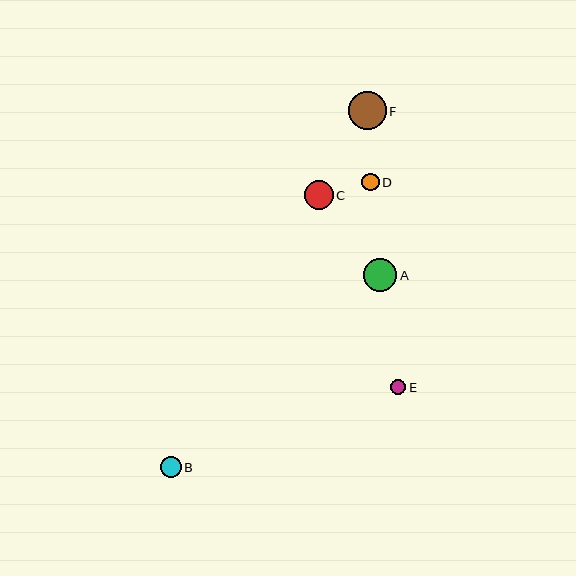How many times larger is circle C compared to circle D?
Circle C is approximately 1.6 times the size of circle D.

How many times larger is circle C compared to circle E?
Circle C is approximately 1.9 times the size of circle E.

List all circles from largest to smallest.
From largest to smallest: F, A, C, B, D, E.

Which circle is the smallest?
Circle E is the smallest with a size of approximately 15 pixels.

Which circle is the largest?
Circle F is the largest with a size of approximately 38 pixels.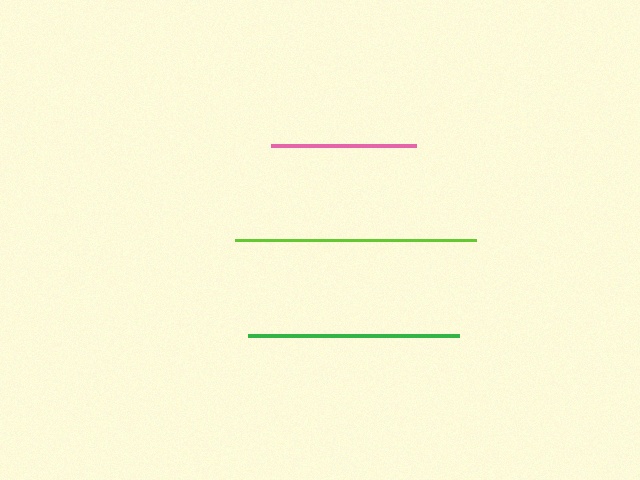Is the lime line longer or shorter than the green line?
The lime line is longer than the green line.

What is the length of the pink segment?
The pink segment is approximately 145 pixels long.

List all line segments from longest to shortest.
From longest to shortest: lime, green, pink.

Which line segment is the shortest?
The pink line is the shortest at approximately 145 pixels.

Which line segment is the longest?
The lime line is the longest at approximately 241 pixels.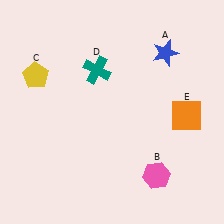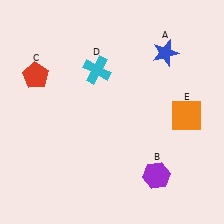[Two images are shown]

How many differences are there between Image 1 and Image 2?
There are 3 differences between the two images.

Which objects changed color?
B changed from pink to purple. C changed from yellow to red. D changed from teal to cyan.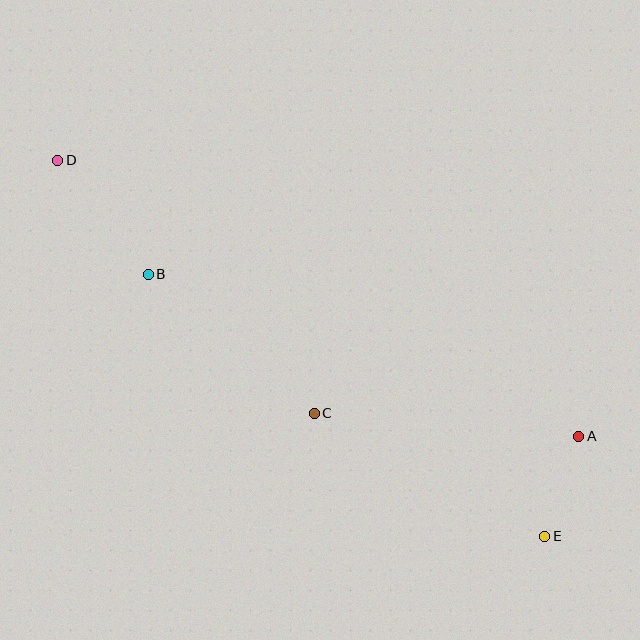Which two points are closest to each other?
Points A and E are closest to each other.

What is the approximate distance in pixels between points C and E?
The distance between C and E is approximately 262 pixels.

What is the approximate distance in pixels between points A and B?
The distance between A and B is approximately 460 pixels.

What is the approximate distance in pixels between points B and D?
The distance between B and D is approximately 145 pixels.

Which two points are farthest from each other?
Points D and E are farthest from each other.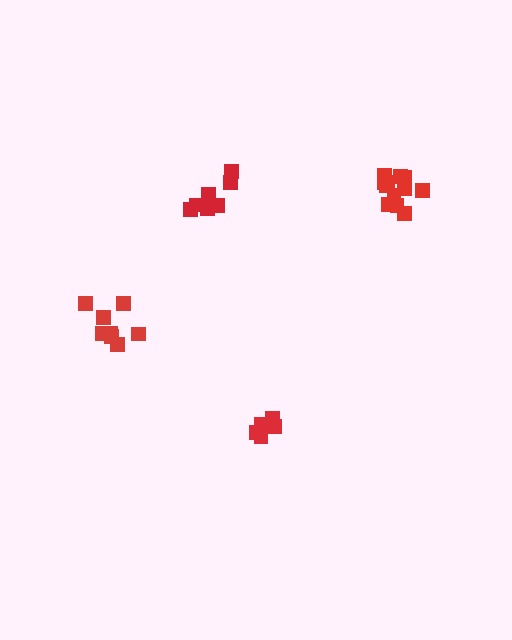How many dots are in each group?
Group 1: 7 dots, Group 2: 8 dots, Group 3: 13 dots, Group 4: 7 dots (35 total).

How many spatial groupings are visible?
There are 4 spatial groupings.